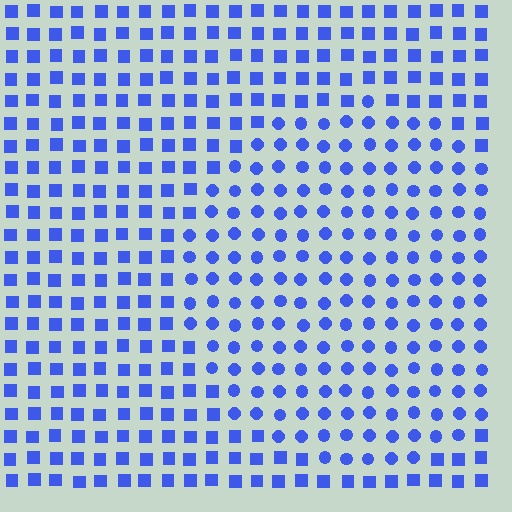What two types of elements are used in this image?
The image uses circles inside the circle region and squares outside it.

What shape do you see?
I see a circle.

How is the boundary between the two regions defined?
The boundary is defined by a change in element shape: circles inside vs. squares outside. All elements share the same color and spacing.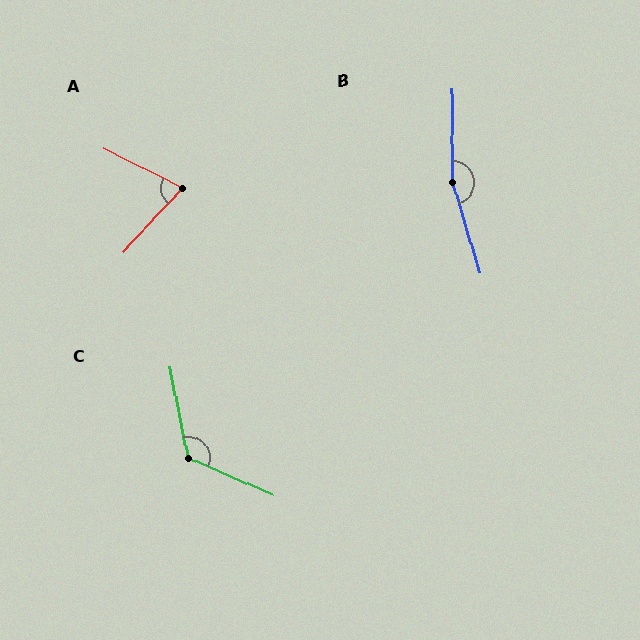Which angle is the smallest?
A, at approximately 73 degrees.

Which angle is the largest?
B, at approximately 164 degrees.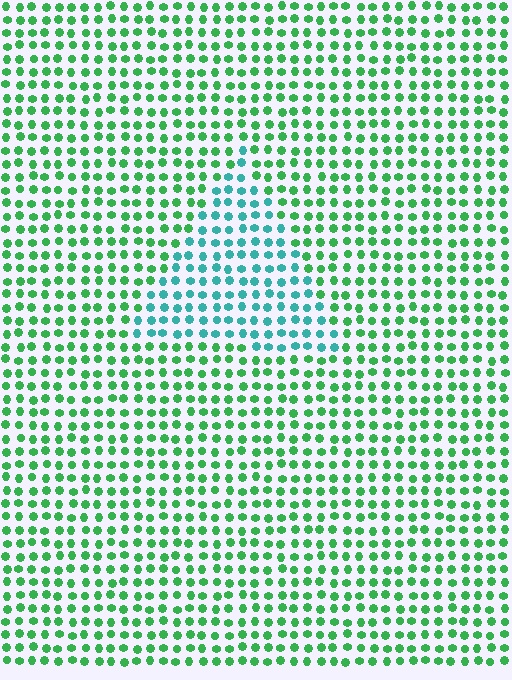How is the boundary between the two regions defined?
The boundary is defined purely by a slight shift in hue (about 44 degrees). Spacing, size, and orientation are identical on both sides.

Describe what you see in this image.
The image is filled with small green elements in a uniform arrangement. A triangle-shaped region is visible where the elements are tinted to a slightly different hue, forming a subtle color boundary.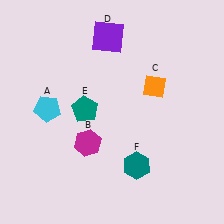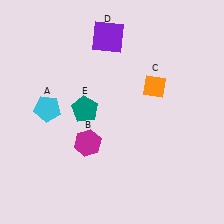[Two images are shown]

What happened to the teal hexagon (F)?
The teal hexagon (F) was removed in Image 2. It was in the bottom-right area of Image 1.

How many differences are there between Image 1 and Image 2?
There is 1 difference between the two images.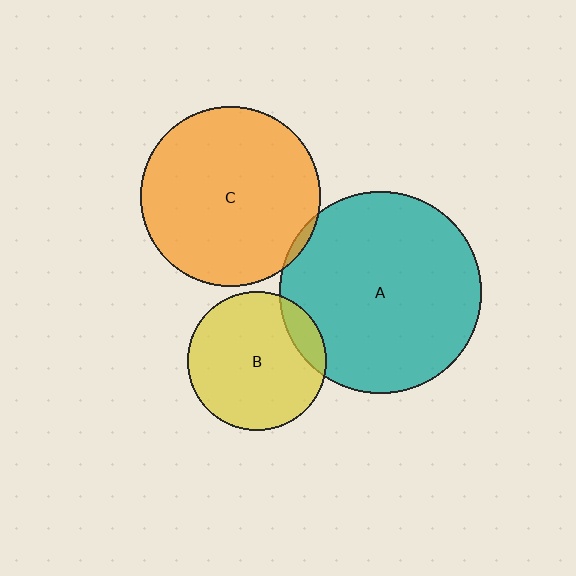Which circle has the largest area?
Circle A (teal).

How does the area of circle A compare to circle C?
Approximately 1.3 times.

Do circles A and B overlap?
Yes.